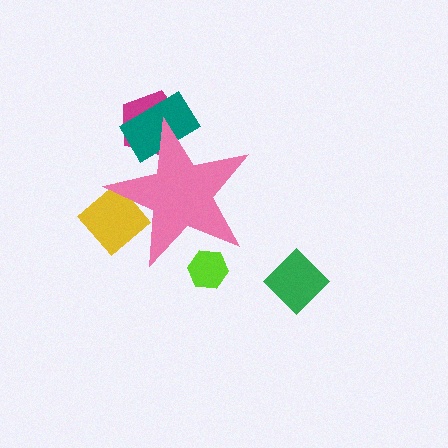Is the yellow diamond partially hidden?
Yes, the yellow diamond is partially hidden behind the pink star.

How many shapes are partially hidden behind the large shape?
4 shapes are partially hidden.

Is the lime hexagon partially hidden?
Yes, the lime hexagon is partially hidden behind the pink star.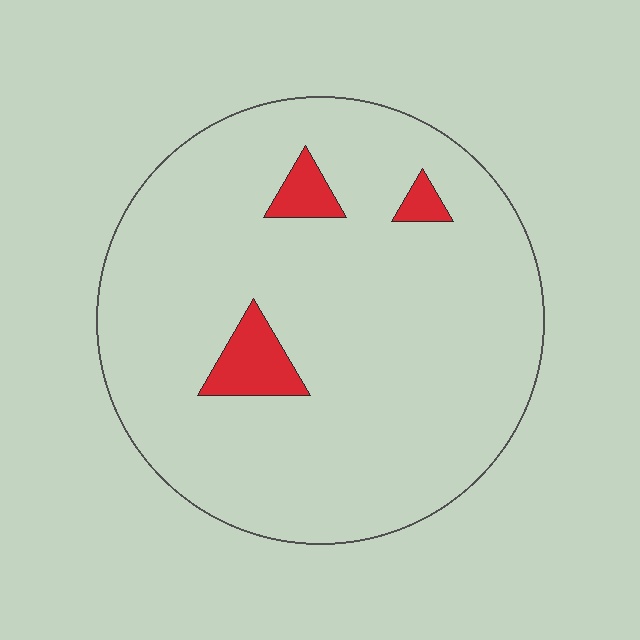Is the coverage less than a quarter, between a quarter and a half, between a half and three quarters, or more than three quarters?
Less than a quarter.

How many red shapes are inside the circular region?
3.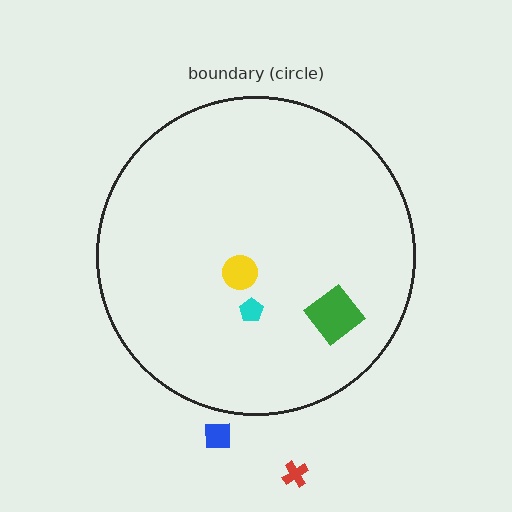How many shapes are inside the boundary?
3 inside, 2 outside.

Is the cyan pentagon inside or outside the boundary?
Inside.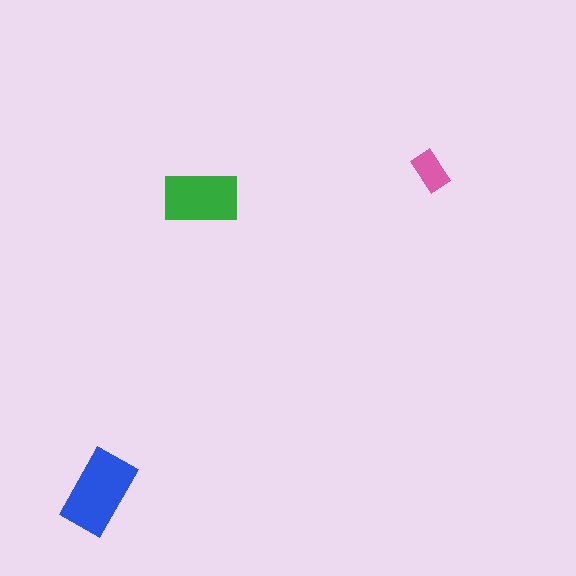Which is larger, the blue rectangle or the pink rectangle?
The blue one.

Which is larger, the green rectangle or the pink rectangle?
The green one.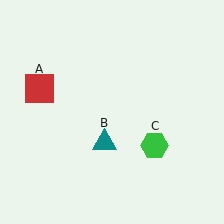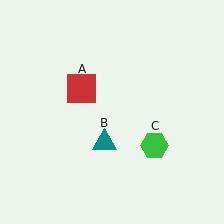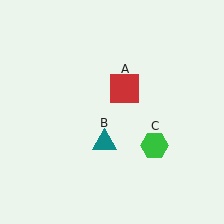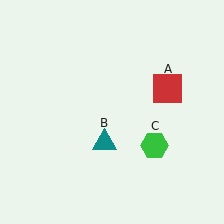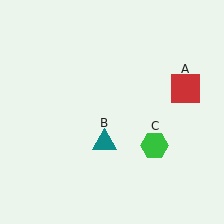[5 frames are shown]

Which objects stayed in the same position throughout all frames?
Teal triangle (object B) and green hexagon (object C) remained stationary.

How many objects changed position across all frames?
1 object changed position: red square (object A).